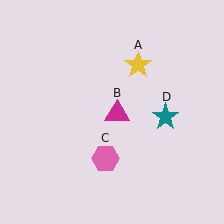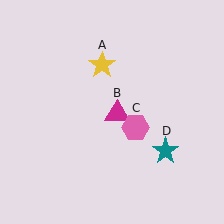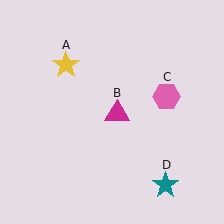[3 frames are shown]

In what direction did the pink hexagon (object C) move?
The pink hexagon (object C) moved up and to the right.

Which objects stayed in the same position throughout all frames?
Magenta triangle (object B) remained stationary.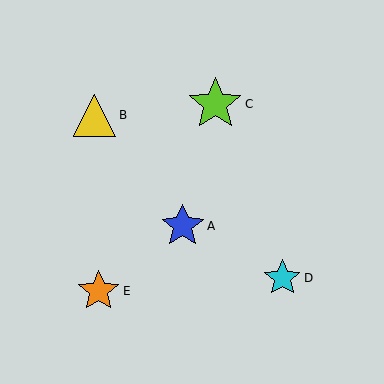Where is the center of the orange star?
The center of the orange star is at (99, 291).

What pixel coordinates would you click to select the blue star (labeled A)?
Click at (183, 226) to select the blue star A.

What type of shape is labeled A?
Shape A is a blue star.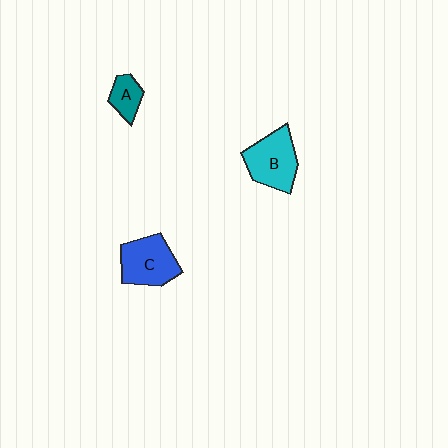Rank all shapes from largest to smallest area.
From largest to smallest: B (cyan), C (blue), A (teal).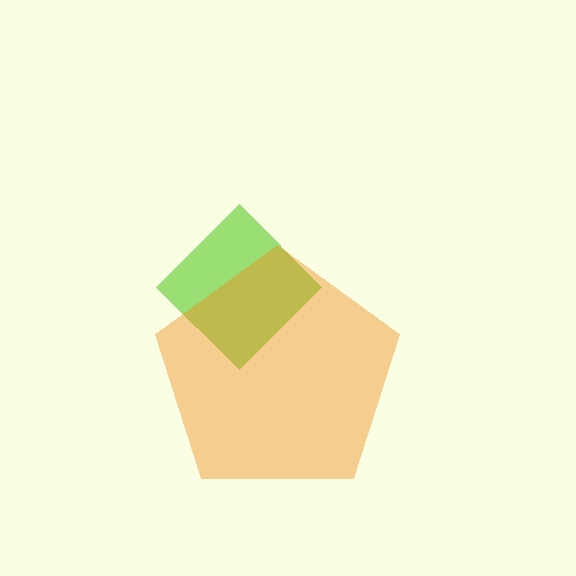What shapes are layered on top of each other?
The layered shapes are: a lime diamond, an orange pentagon.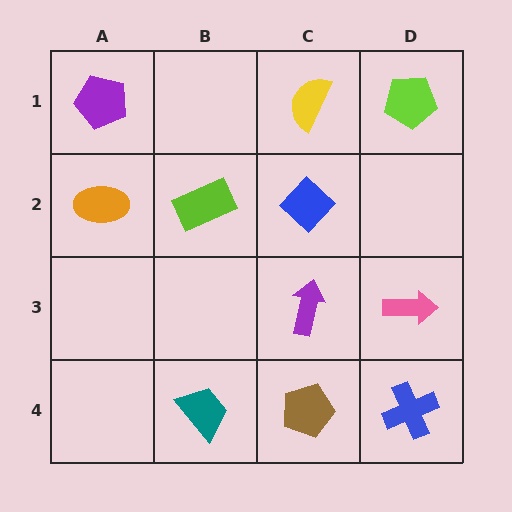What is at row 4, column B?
A teal trapezoid.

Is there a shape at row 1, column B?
No, that cell is empty.